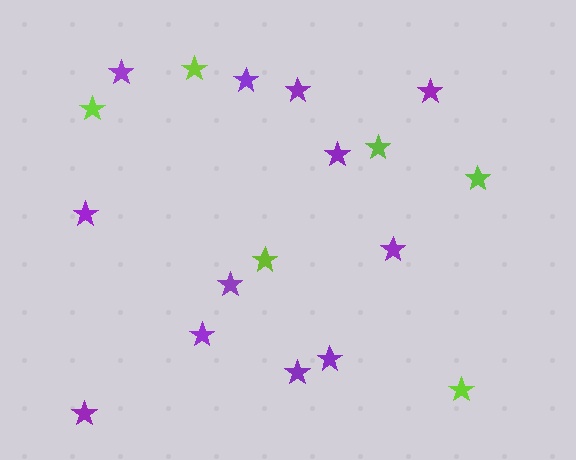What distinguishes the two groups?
There are 2 groups: one group of purple stars (12) and one group of lime stars (6).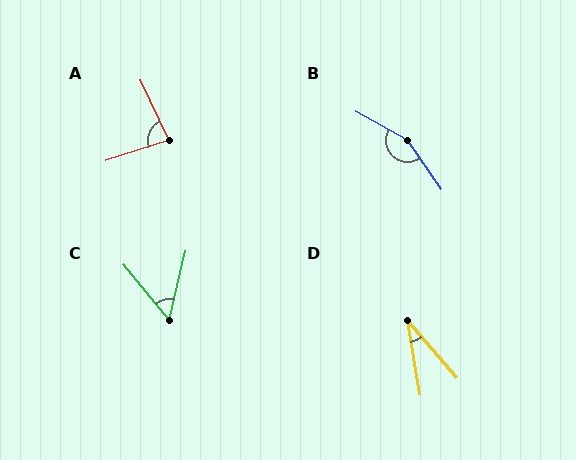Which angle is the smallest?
D, at approximately 31 degrees.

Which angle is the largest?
B, at approximately 153 degrees.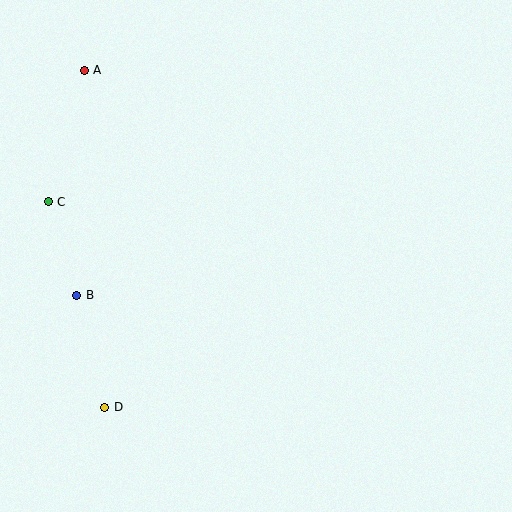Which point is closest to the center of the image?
Point B at (77, 295) is closest to the center.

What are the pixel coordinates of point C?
Point C is at (48, 201).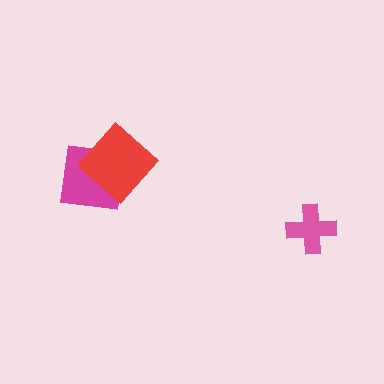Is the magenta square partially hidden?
Yes, it is partially covered by another shape.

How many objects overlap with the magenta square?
1 object overlaps with the magenta square.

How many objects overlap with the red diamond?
1 object overlaps with the red diamond.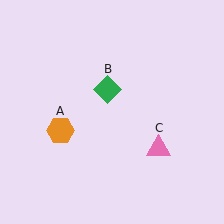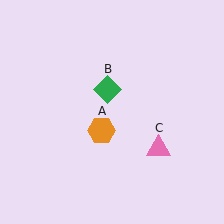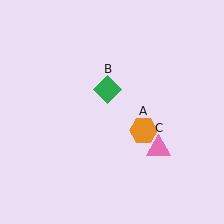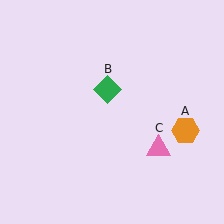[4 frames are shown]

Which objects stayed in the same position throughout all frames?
Green diamond (object B) and pink triangle (object C) remained stationary.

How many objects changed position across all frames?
1 object changed position: orange hexagon (object A).